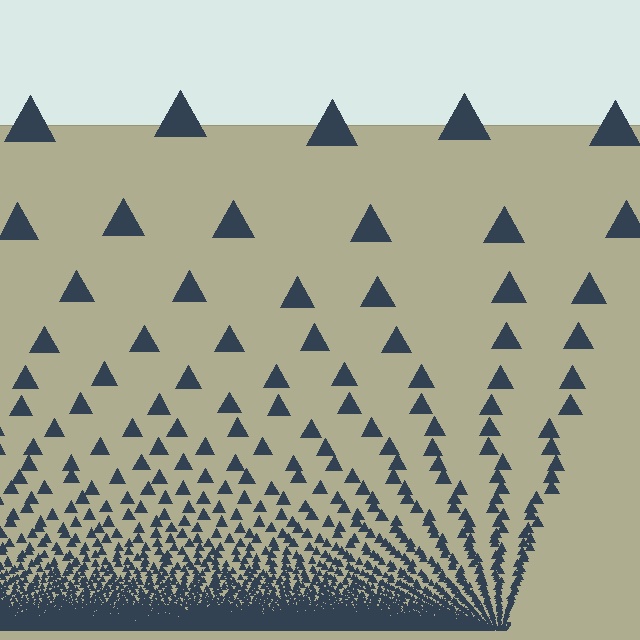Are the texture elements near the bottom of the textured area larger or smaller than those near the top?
Smaller. The gradient is inverted — elements near the bottom are smaller and denser.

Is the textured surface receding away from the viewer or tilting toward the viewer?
The surface appears to tilt toward the viewer. Texture elements get larger and sparser toward the top.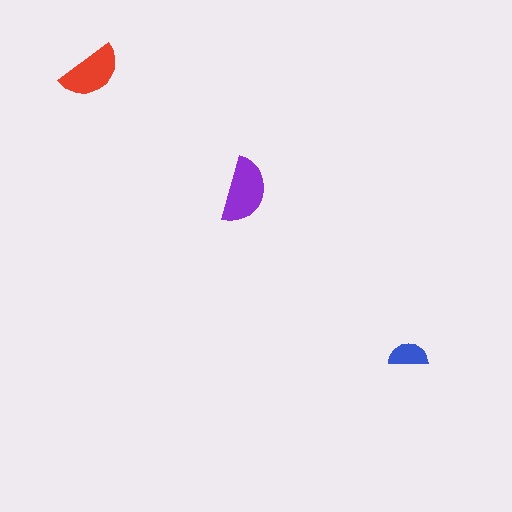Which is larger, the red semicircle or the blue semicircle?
The red one.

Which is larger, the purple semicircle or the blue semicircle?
The purple one.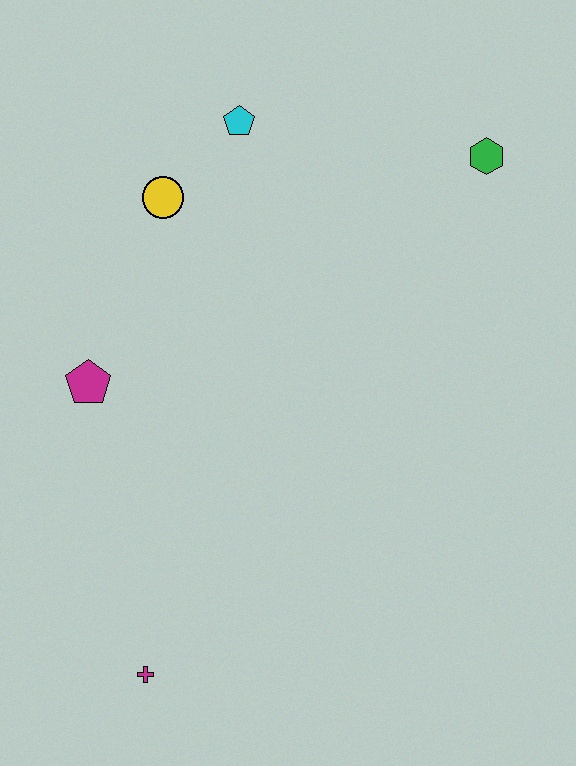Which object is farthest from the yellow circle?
The magenta cross is farthest from the yellow circle.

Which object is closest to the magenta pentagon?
The yellow circle is closest to the magenta pentagon.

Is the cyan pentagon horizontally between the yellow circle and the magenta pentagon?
No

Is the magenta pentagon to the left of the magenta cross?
Yes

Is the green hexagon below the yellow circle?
No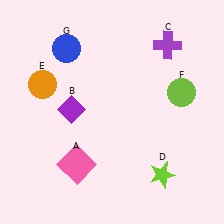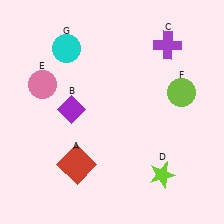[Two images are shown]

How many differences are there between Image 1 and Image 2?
There are 3 differences between the two images.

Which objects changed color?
A changed from pink to red. E changed from orange to pink. G changed from blue to cyan.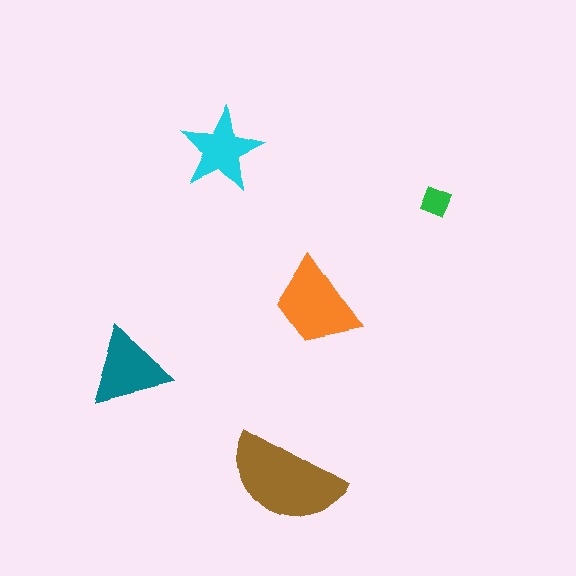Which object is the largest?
The brown semicircle.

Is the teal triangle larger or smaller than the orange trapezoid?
Smaller.